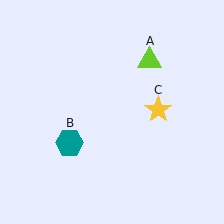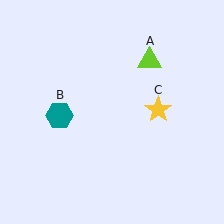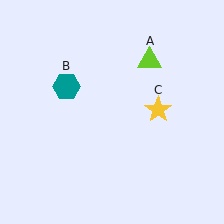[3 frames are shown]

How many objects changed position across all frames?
1 object changed position: teal hexagon (object B).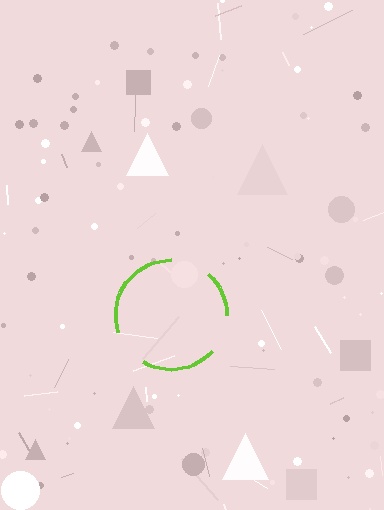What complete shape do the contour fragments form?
The contour fragments form a circle.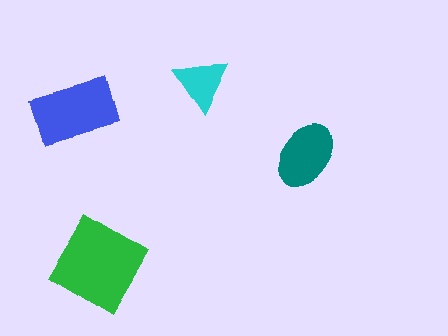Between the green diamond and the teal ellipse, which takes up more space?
The green diamond.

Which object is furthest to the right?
The teal ellipse is rightmost.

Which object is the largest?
The green diamond.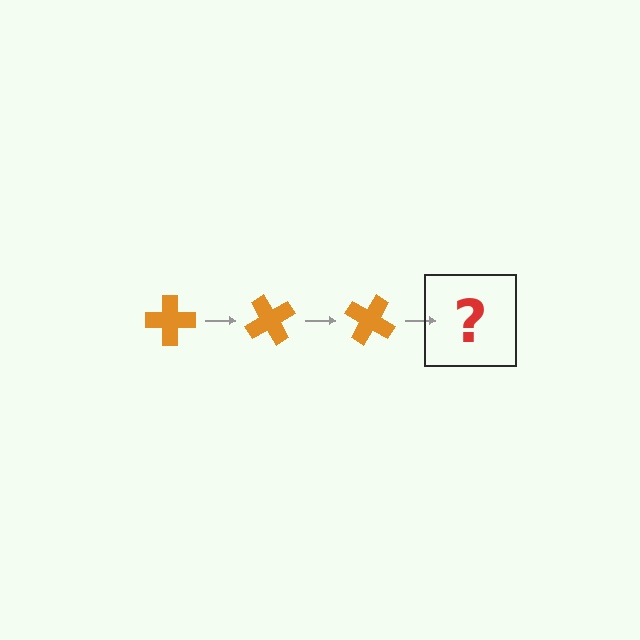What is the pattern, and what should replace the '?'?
The pattern is that the cross rotates 60 degrees each step. The '?' should be an orange cross rotated 180 degrees.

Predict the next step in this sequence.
The next step is an orange cross rotated 180 degrees.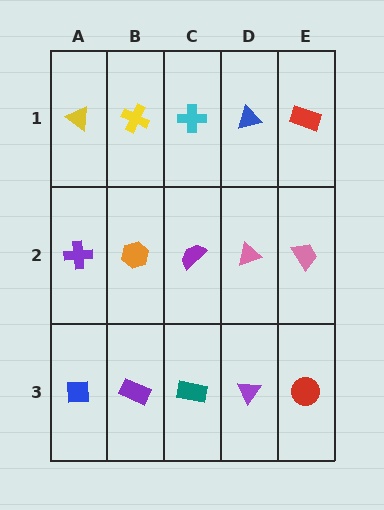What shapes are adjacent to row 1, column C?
A purple semicircle (row 2, column C), a yellow cross (row 1, column B), a blue triangle (row 1, column D).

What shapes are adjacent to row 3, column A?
A purple cross (row 2, column A), a purple rectangle (row 3, column B).